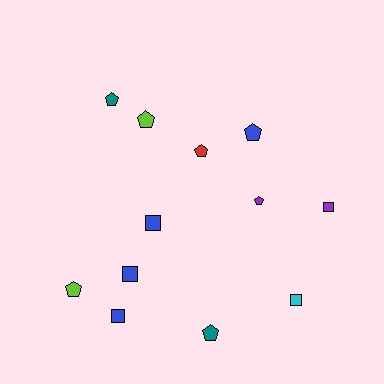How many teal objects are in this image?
There are 2 teal objects.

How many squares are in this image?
There are 5 squares.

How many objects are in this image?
There are 12 objects.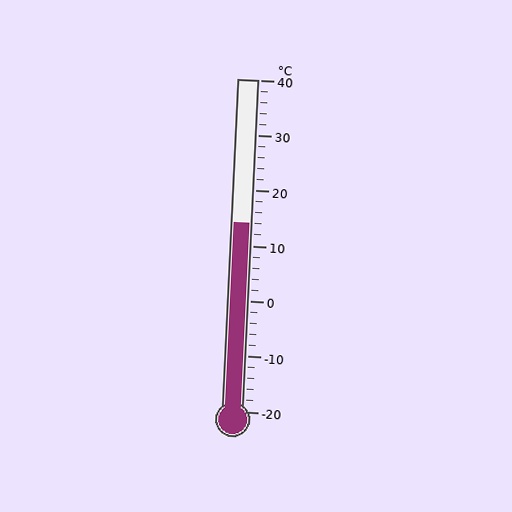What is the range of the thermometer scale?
The thermometer scale ranges from -20°C to 40°C.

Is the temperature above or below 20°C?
The temperature is below 20°C.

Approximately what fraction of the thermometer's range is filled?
The thermometer is filled to approximately 55% of its range.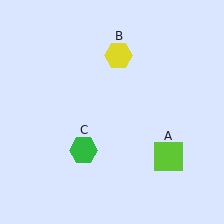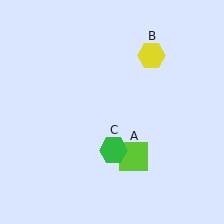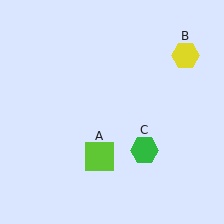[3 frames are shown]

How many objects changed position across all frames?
3 objects changed position: lime square (object A), yellow hexagon (object B), green hexagon (object C).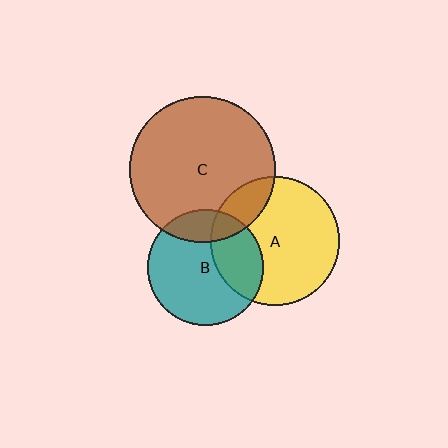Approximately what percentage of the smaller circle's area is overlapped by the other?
Approximately 15%.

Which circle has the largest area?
Circle C (brown).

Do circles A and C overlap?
Yes.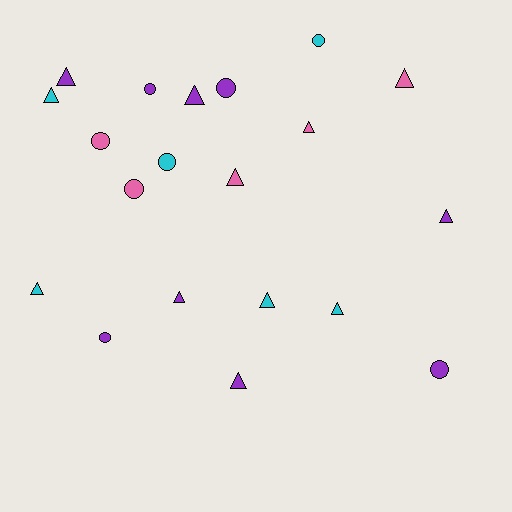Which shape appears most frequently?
Triangle, with 12 objects.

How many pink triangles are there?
There are 3 pink triangles.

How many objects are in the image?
There are 20 objects.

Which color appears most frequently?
Purple, with 9 objects.